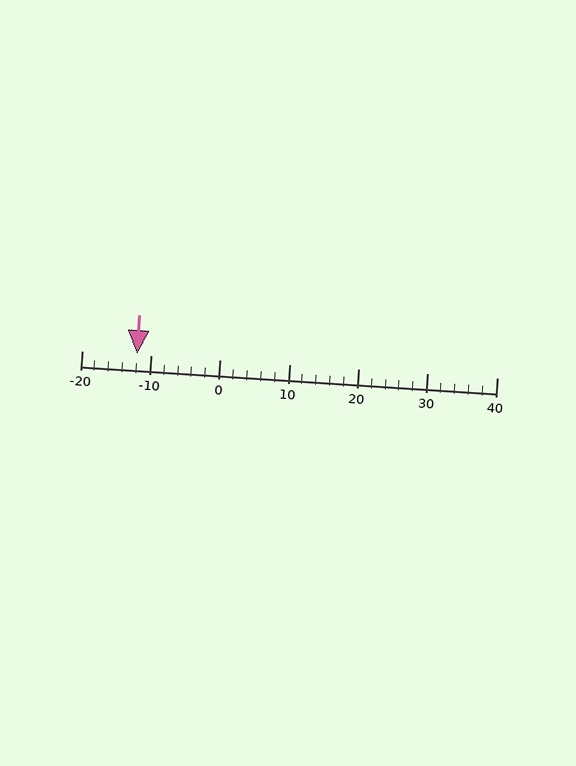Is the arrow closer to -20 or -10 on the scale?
The arrow is closer to -10.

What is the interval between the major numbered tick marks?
The major tick marks are spaced 10 units apart.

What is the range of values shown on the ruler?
The ruler shows values from -20 to 40.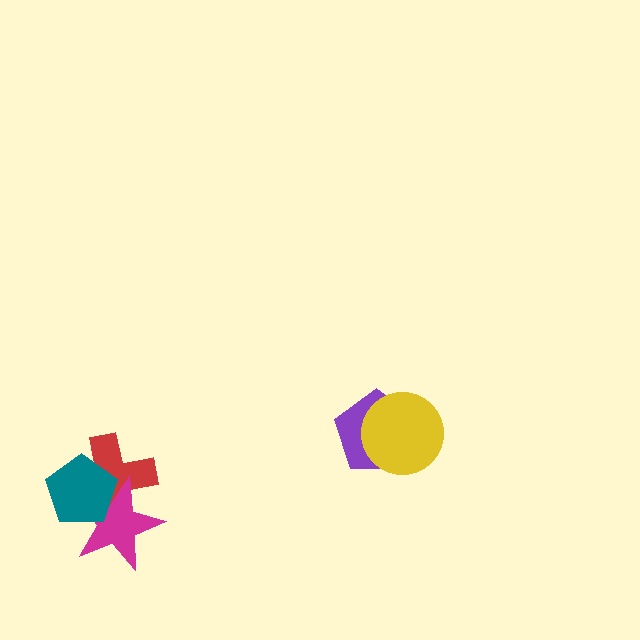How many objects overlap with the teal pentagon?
2 objects overlap with the teal pentagon.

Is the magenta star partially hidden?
Yes, it is partially covered by another shape.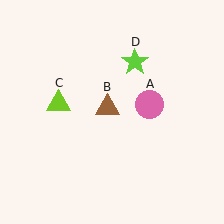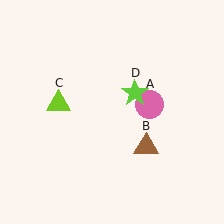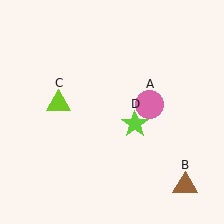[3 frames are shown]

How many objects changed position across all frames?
2 objects changed position: brown triangle (object B), lime star (object D).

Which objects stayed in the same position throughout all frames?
Pink circle (object A) and lime triangle (object C) remained stationary.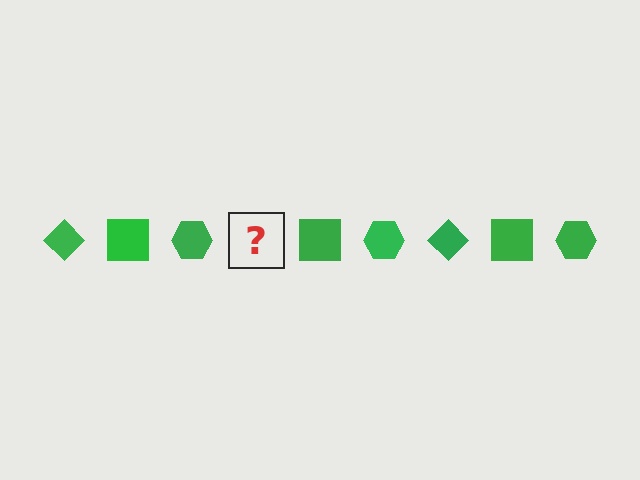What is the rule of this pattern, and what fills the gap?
The rule is that the pattern cycles through diamond, square, hexagon shapes in green. The gap should be filled with a green diamond.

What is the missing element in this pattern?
The missing element is a green diamond.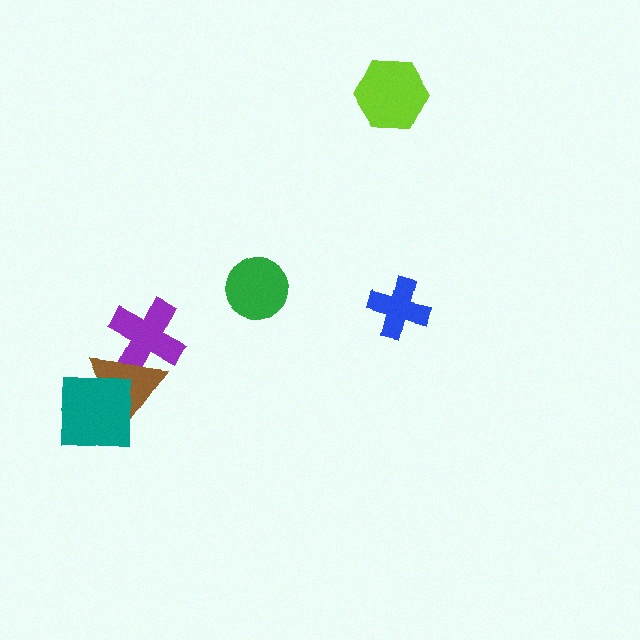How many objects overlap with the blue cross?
0 objects overlap with the blue cross.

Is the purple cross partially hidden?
Yes, it is partially covered by another shape.